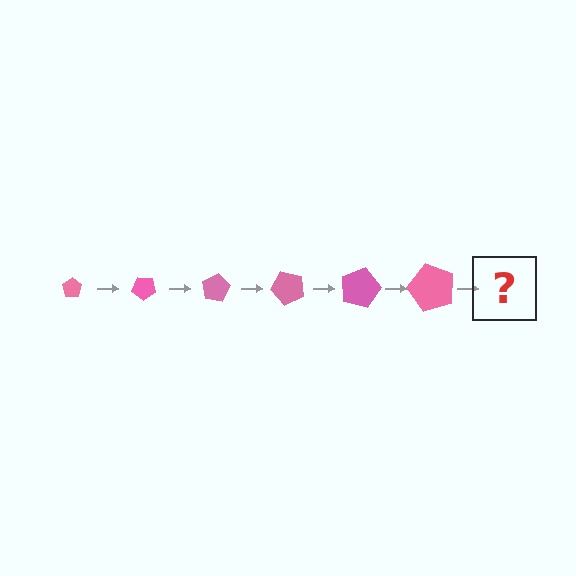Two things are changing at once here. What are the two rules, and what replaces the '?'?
The two rules are that the pentagon grows larger each step and it rotates 40 degrees each step. The '?' should be a pentagon, larger than the previous one and rotated 240 degrees from the start.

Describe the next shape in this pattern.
It should be a pentagon, larger than the previous one and rotated 240 degrees from the start.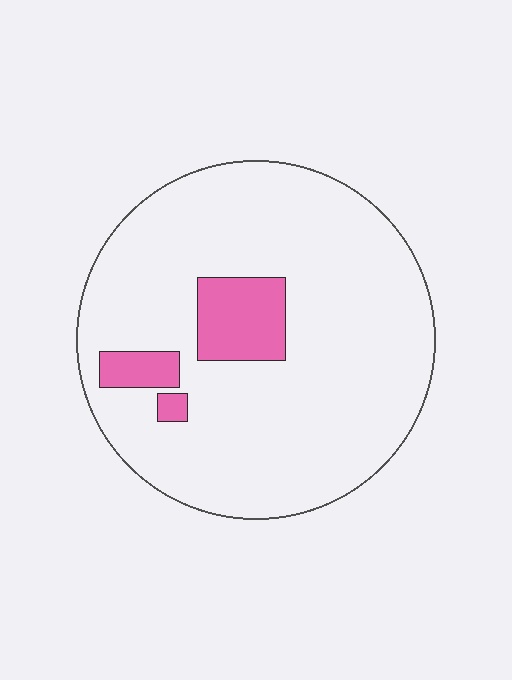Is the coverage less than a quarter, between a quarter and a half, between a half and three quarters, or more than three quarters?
Less than a quarter.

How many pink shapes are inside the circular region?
3.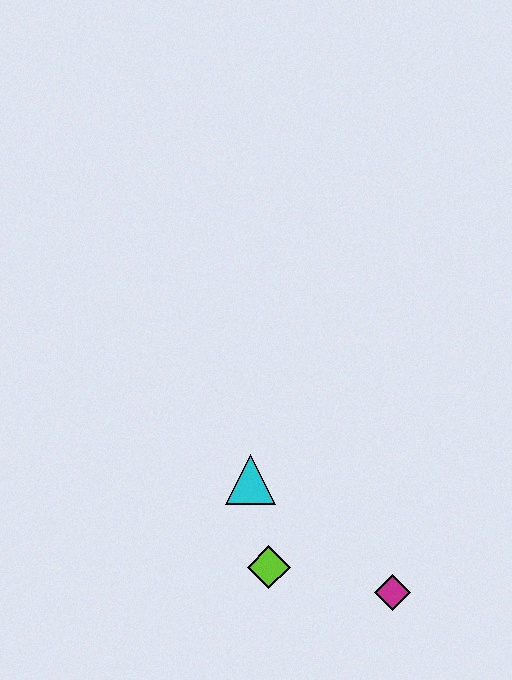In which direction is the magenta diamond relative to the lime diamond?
The magenta diamond is to the right of the lime diamond.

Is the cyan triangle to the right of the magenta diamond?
No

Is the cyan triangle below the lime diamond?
No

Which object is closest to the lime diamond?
The cyan triangle is closest to the lime diamond.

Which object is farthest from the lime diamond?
The magenta diamond is farthest from the lime diamond.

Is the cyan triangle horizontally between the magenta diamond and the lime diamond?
No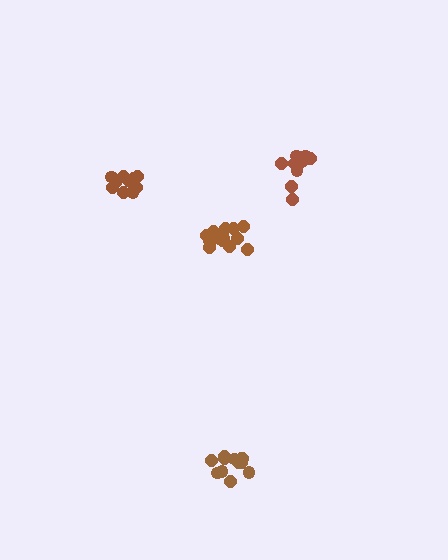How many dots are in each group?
Group 1: 11 dots, Group 2: 15 dots, Group 3: 12 dots, Group 4: 12 dots (50 total).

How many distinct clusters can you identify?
There are 4 distinct clusters.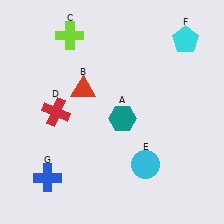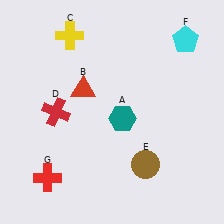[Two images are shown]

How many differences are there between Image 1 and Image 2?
There are 3 differences between the two images.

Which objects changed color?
C changed from lime to yellow. E changed from cyan to brown. G changed from blue to red.